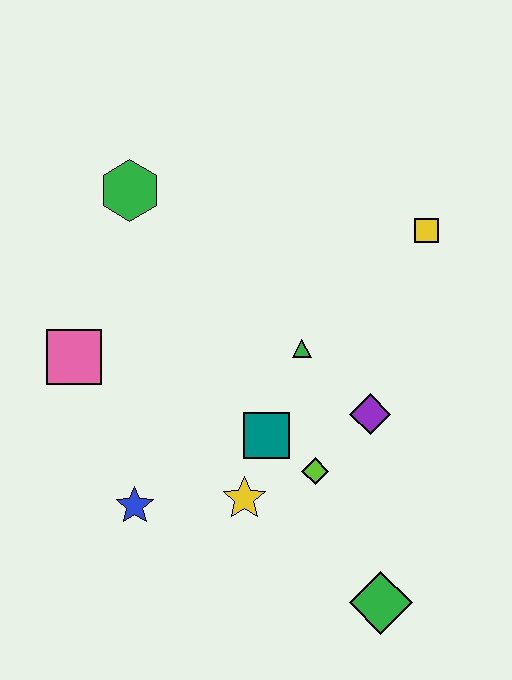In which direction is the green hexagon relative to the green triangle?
The green hexagon is to the left of the green triangle.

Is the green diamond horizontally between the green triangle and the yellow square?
Yes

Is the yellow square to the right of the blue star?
Yes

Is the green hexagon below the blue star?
No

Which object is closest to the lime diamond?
The teal square is closest to the lime diamond.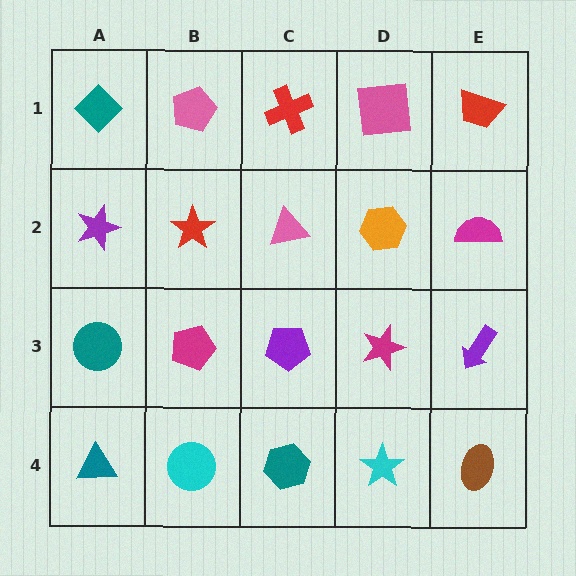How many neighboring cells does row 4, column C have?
3.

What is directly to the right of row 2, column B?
A pink triangle.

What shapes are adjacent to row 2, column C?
A red cross (row 1, column C), a purple pentagon (row 3, column C), a red star (row 2, column B), an orange hexagon (row 2, column D).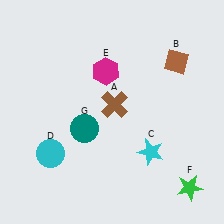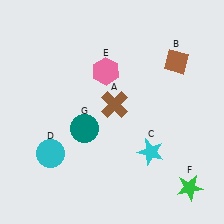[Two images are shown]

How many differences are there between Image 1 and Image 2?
There is 1 difference between the two images.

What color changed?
The hexagon (E) changed from magenta in Image 1 to pink in Image 2.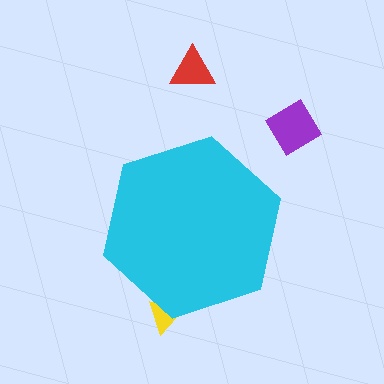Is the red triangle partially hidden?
No, the red triangle is fully visible.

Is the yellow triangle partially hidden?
Yes, the yellow triangle is partially hidden behind the cyan hexagon.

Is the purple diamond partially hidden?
No, the purple diamond is fully visible.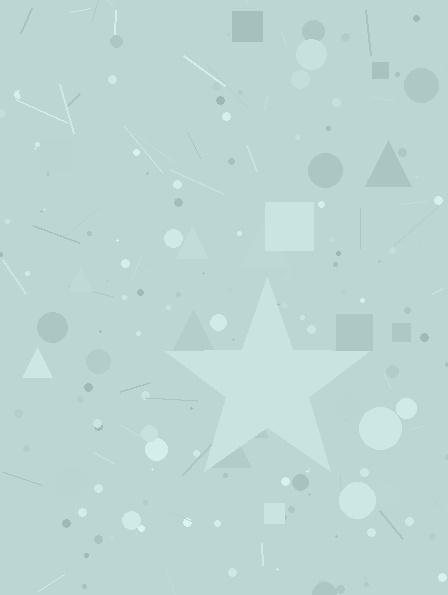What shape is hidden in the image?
A star is hidden in the image.